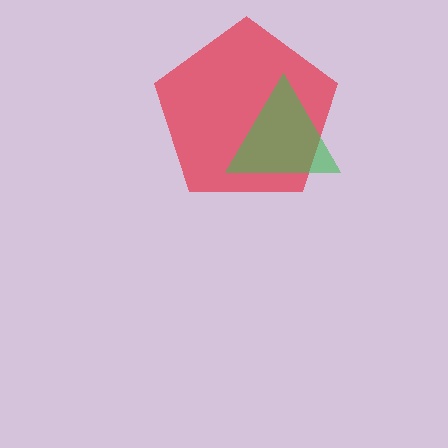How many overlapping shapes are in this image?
There are 2 overlapping shapes in the image.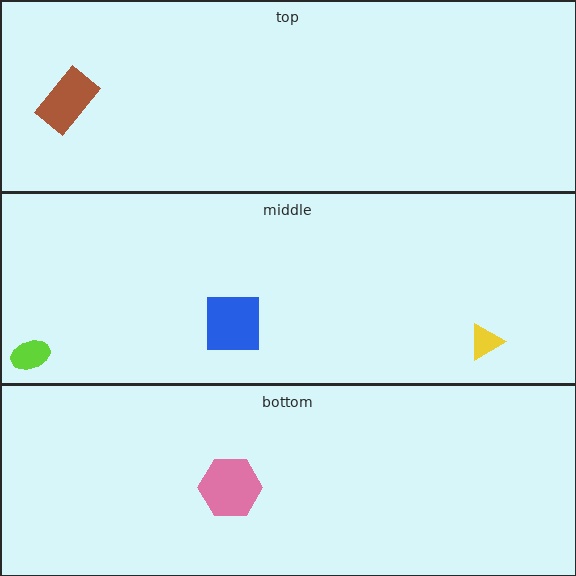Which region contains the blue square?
The middle region.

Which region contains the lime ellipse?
The middle region.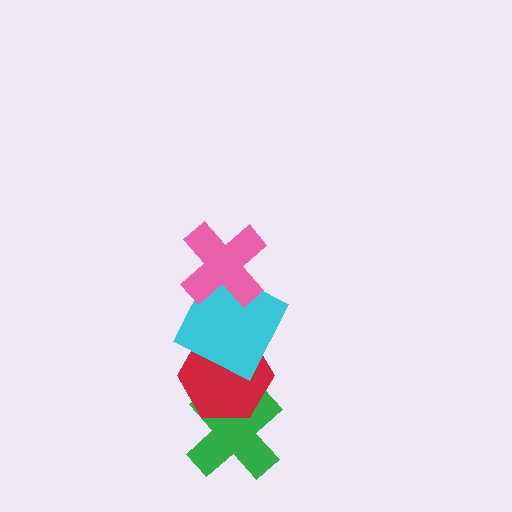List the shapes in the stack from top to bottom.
From top to bottom: the pink cross, the cyan square, the red hexagon, the green cross.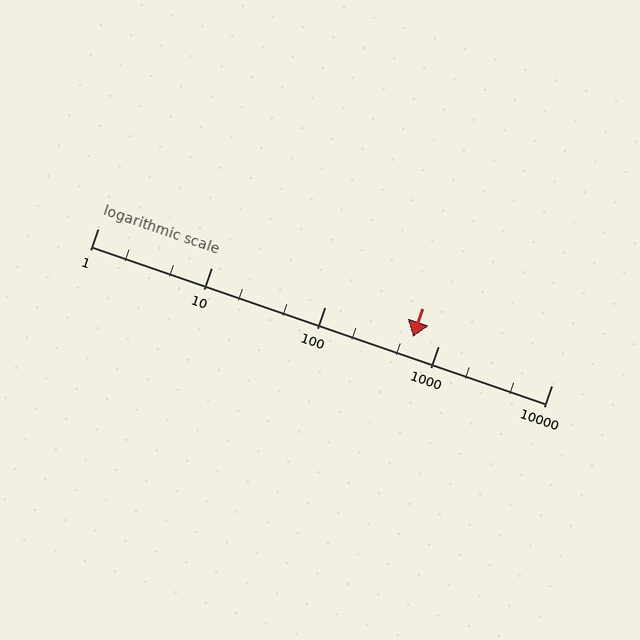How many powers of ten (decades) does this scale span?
The scale spans 4 decades, from 1 to 10000.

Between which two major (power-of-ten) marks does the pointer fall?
The pointer is between 100 and 1000.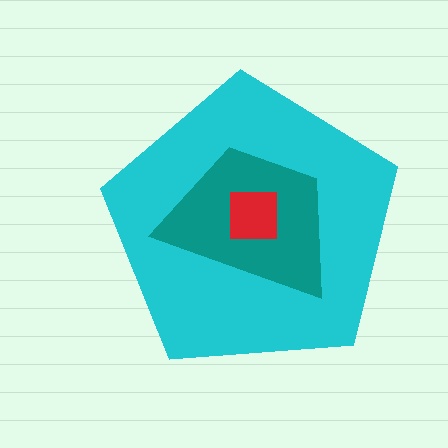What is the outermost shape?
The cyan pentagon.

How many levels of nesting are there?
3.